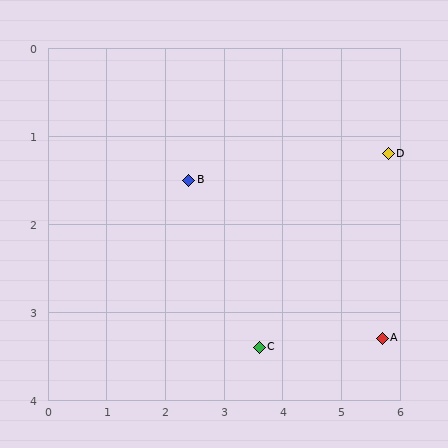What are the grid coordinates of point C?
Point C is at approximately (3.6, 3.4).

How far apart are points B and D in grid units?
Points B and D are about 3.4 grid units apart.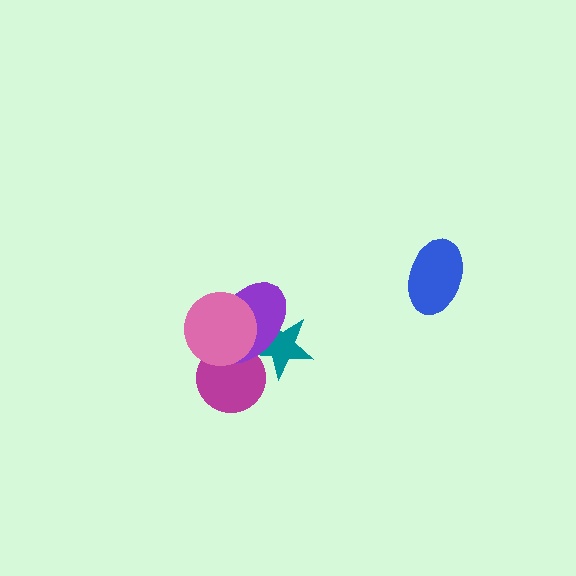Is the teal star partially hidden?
Yes, it is partially covered by another shape.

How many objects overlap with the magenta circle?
3 objects overlap with the magenta circle.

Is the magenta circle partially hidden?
Yes, it is partially covered by another shape.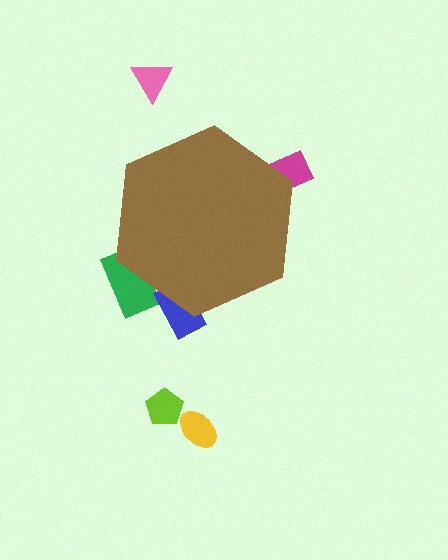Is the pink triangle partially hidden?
No, the pink triangle is fully visible.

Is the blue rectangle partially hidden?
Yes, the blue rectangle is partially hidden behind the brown hexagon.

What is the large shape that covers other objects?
A brown hexagon.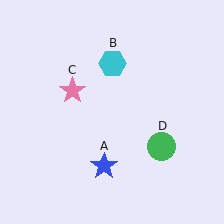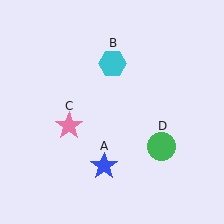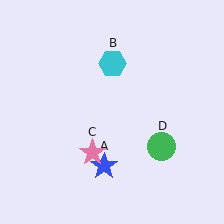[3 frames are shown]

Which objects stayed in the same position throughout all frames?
Blue star (object A) and cyan hexagon (object B) and green circle (object D) remained stationary.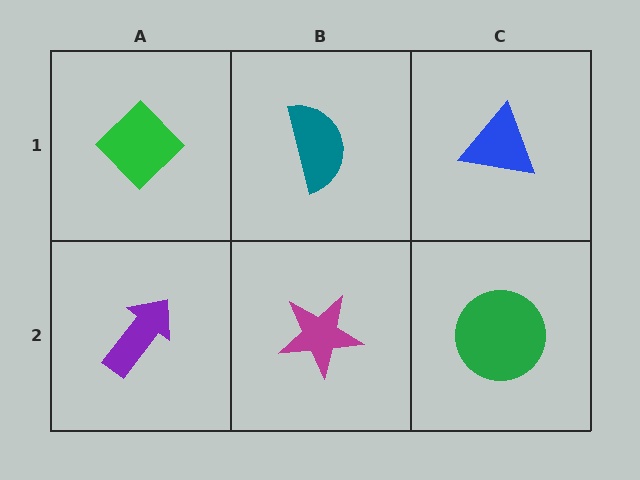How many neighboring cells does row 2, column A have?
2.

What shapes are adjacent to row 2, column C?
A blue triangle (row 1, column C), a magenta star (row 2, column B).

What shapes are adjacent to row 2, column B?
A teal semicircle (row 1, column B), a purple arrow (row 2, column A), a green circle (row 2, column C).